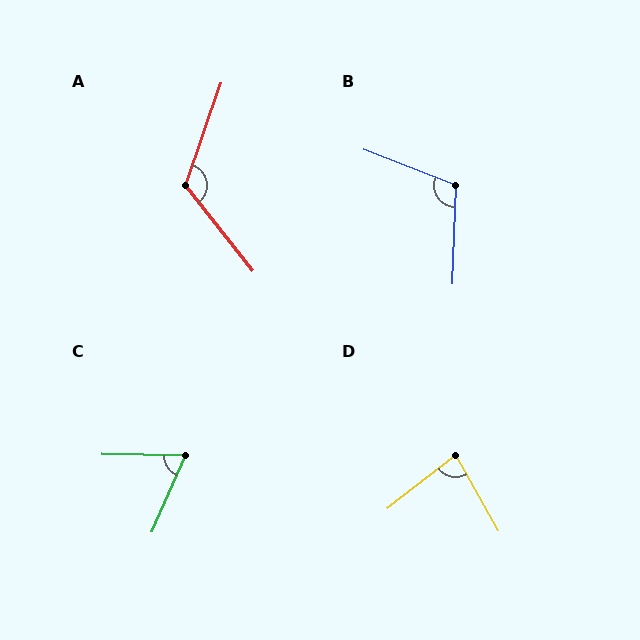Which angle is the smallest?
C, at approximately 68 degrees.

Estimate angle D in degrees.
Approximately 81 degrees.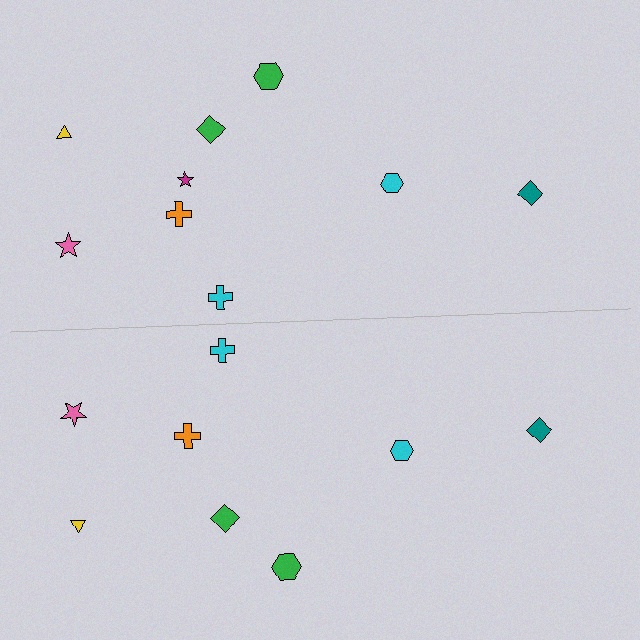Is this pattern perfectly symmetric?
No, the pattern is not perfectly symmetric. A magenta star is missing from the bottom side.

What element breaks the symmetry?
A magenta star is missing from the bottom side.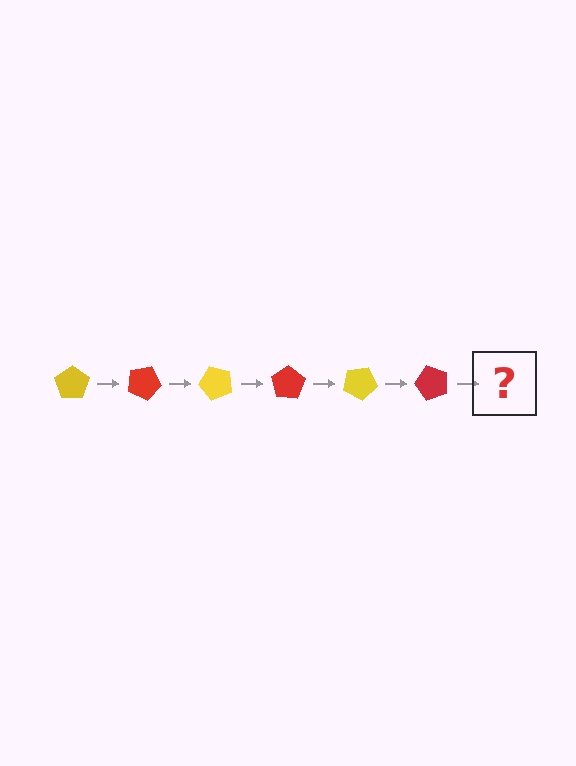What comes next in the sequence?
The next element should be a yellow pentagon, rotated 150 degrees from the start.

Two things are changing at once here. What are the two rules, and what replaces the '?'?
The two rules are that it rotates 25 degrees each step and the color cycles through yellow and red. The '?' should be a yellow pentagon, rotated 150 degrees from the start.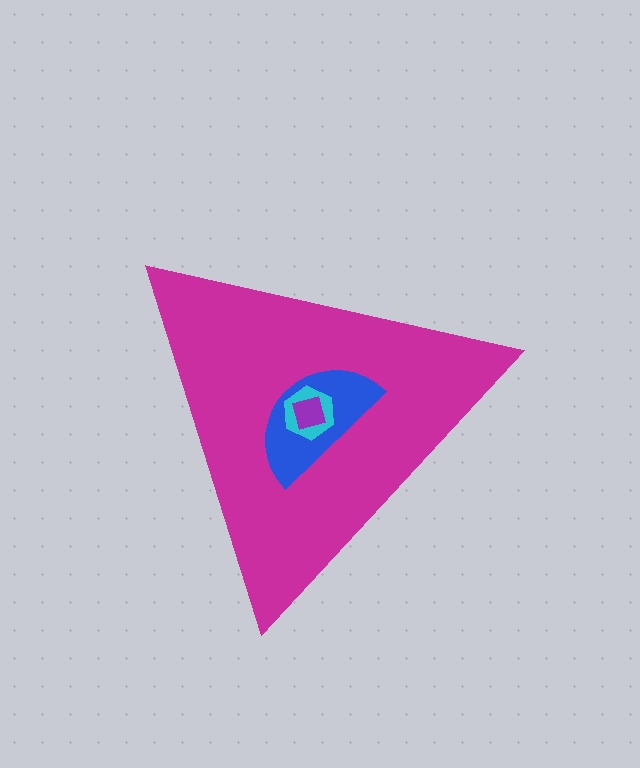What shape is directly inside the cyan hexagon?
The purple diamond.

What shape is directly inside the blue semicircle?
The cyan hexagon.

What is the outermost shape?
The magenta triangle.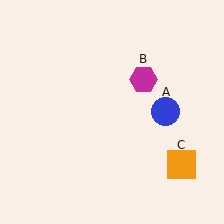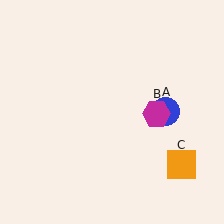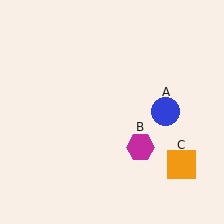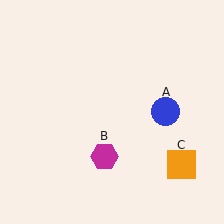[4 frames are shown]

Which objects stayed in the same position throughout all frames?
Blue circle (object A) and orange square (object C) remained stationary.